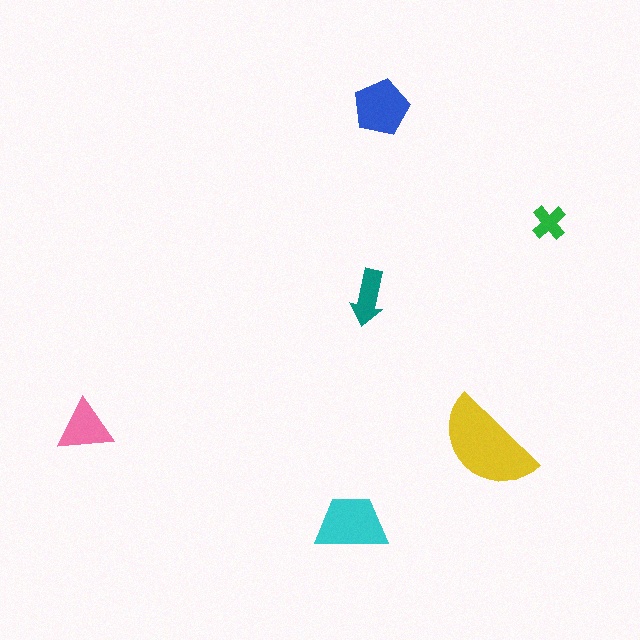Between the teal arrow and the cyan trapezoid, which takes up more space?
The cyan trapezoid.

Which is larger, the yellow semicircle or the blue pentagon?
The yellow semicircle.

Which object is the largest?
The yellow semicircle.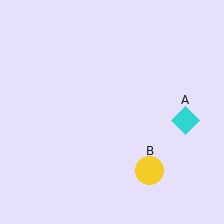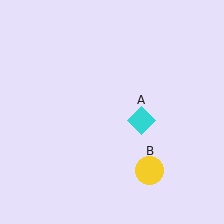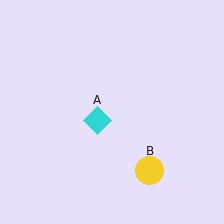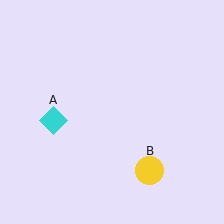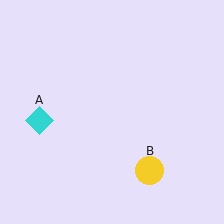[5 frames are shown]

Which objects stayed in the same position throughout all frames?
Yellow circle (object B) remained stationary.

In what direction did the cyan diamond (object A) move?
The cyan diamond (object A) moved left.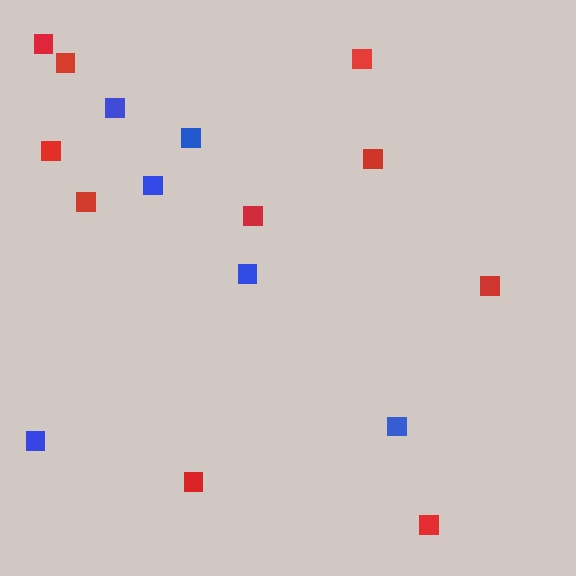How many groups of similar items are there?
There are 2 groups: one group of red squares (10) and one group of blue squares (6).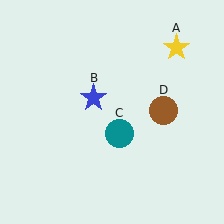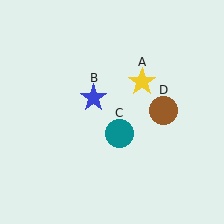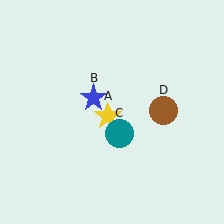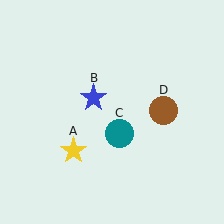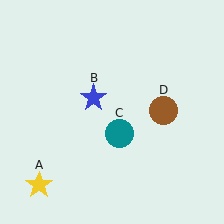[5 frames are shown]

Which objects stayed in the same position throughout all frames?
Blue star (object B) and teal circle (object C) and brown circle (object D) remained stationary.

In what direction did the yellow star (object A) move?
The yellow star (object A) moved down and to the left.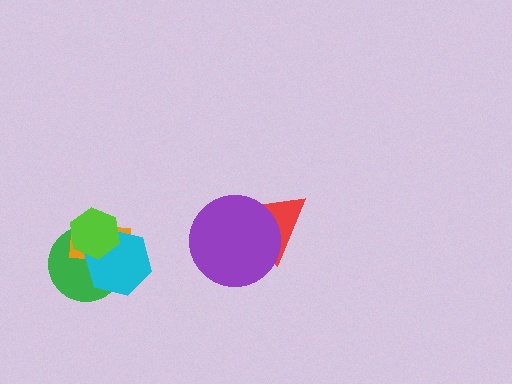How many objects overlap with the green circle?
3 objects overlap with the green circle.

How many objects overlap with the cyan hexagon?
3 objects overlap with the cyan hexagon.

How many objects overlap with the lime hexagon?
3 objects overlap with the lime hexagon.